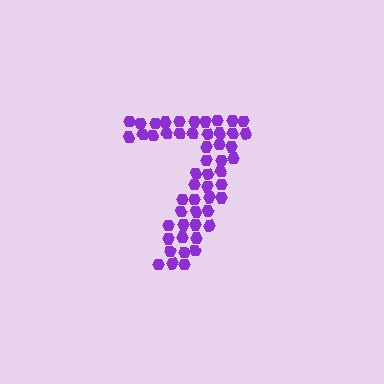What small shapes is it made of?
It is made of small hexagons.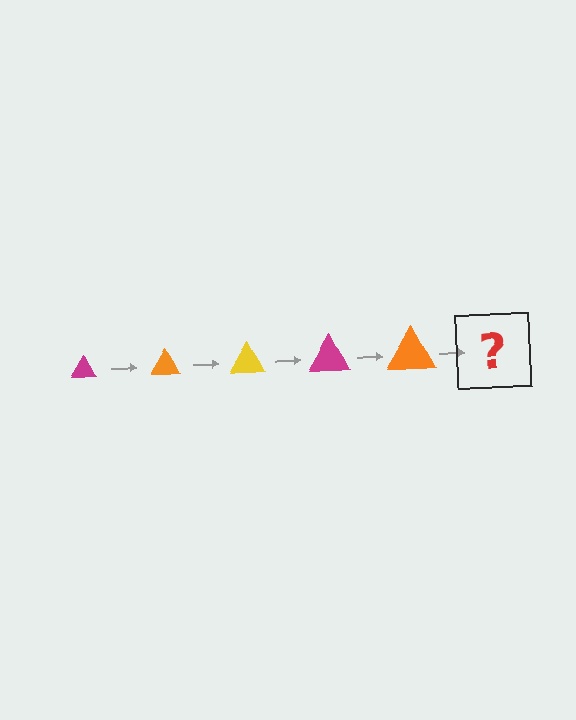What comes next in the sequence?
The next element should be a yellow triangle, larger than the previous one.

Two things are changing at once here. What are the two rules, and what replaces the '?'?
The two rules are that the triangle grows larger each step and the color cycles through magenta, orange, and yellow. The '?' should be a yellow triangle, larger than the previous one.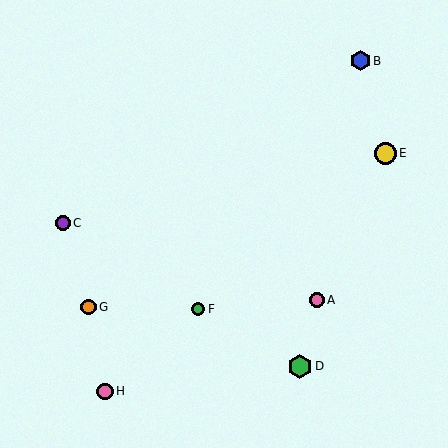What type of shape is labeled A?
Shape A is a pink circle.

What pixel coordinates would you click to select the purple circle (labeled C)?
Click at (63, 223) to select the purple circle C.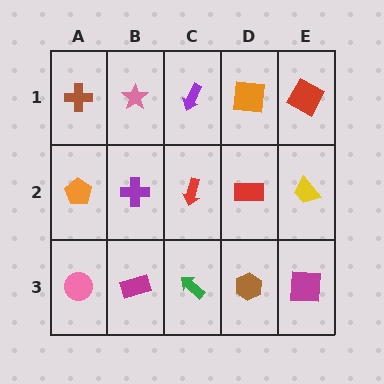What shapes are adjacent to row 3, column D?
A red rectangle (row 2, column D), a green arrow (row 3, column C), a magenta square (row 3, column E).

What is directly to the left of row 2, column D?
A red arrow.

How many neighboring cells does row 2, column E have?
3.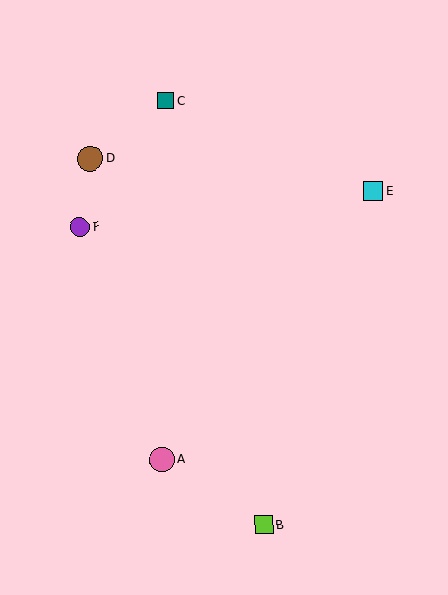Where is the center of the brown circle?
The center of the brown circle is at (91, 159).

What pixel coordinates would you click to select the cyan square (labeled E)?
Click at (373, 191) to select the cyan square E.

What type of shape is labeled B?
Shape B is a lime square.